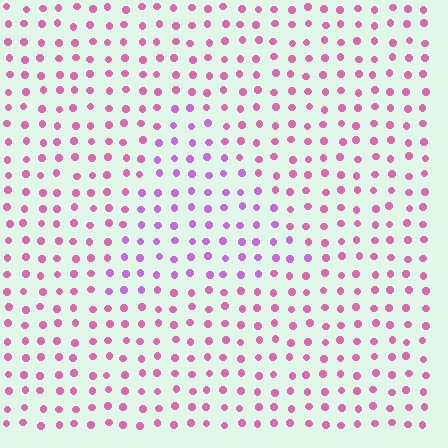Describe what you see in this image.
The image is filled with small pink elements in a uniform arrangement. A triangle-shaped region is visible where the elements are tinted to a slightly different hue, forming a subtle color boundary.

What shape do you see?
I see a triangle.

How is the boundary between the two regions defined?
The boundary is defined purely by a slight shift in hue (about 34 degrees). Spacing, size, and orientation are identical on both sides.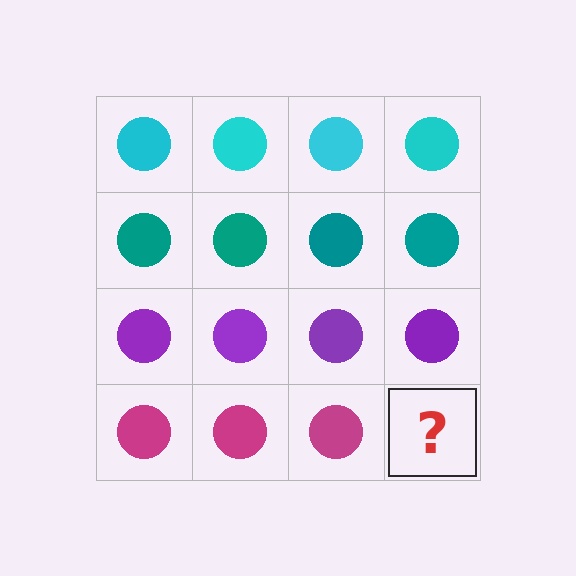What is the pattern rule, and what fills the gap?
The rule is that each row has a consistent color. The gap should be filled with a magenta circle.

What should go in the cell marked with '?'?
The missing cell should contain a magenta circle.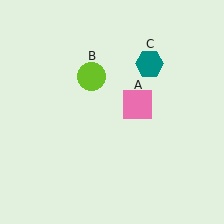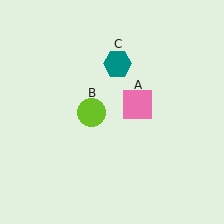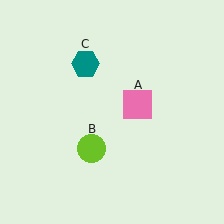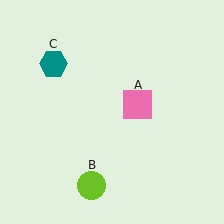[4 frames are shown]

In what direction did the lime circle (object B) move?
The lime circle (object B) moved down.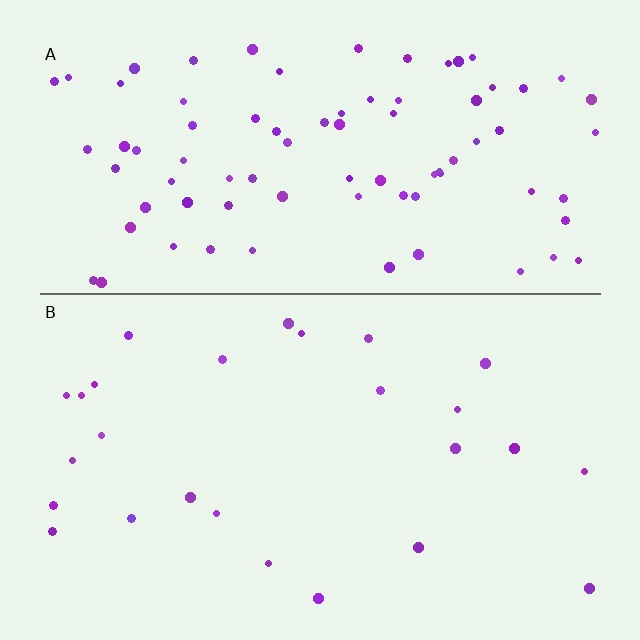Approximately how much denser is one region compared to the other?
Approximately 3.2× — region A over region B.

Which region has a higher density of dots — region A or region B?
A (the top).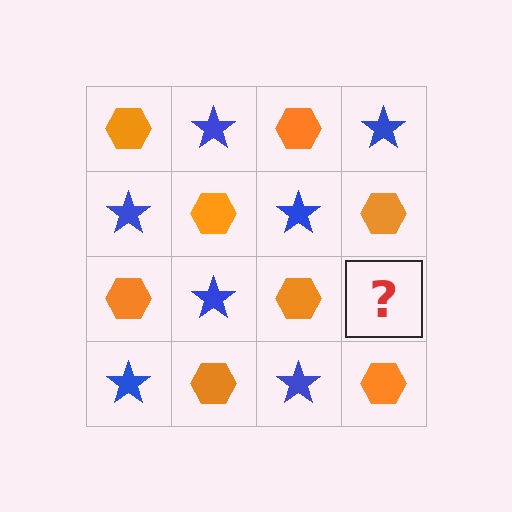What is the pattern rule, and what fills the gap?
The rule is that it alternates orange hexagon and blue star in a checkerboard pattern. The gap should be filled with a blue star.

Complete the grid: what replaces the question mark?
The question mark should be replaced with a blue star.